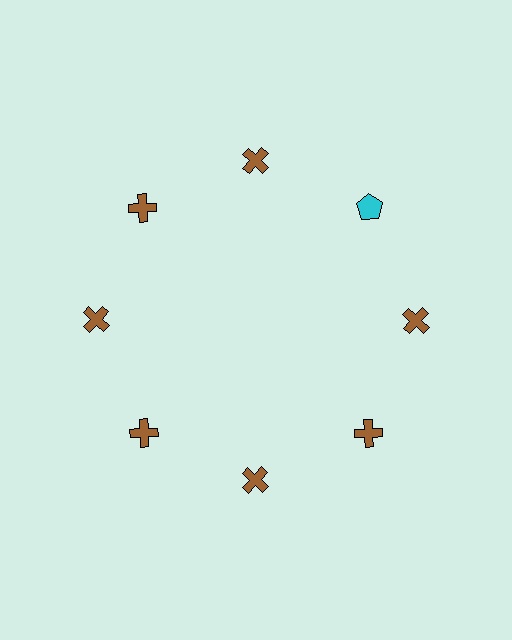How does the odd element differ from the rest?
It differs in both color (cyan instead of brown) and shape (pentagon instead of cross).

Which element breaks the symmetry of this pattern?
The cyan pentagon at roughly the 2 o'clock position breaks the symmetry. All other shapes are brown crosses.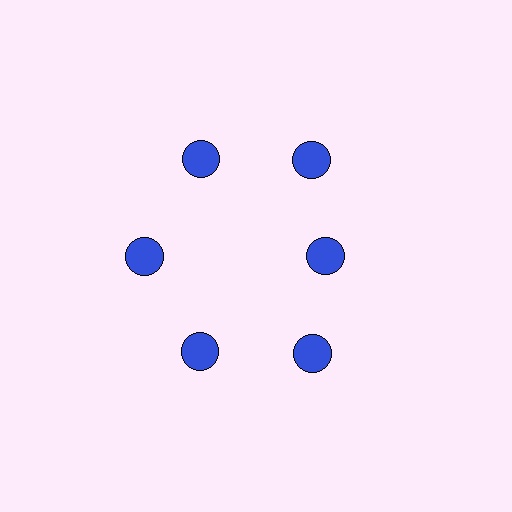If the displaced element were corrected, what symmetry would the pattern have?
It would have 6-fold rotational symmetry — the pattern would map onto itself every 60 degrees.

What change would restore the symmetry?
The symmetry would be restored by moving it outward, back onto the ring so that all 6 circles sit at equal angles and equal distance from the center.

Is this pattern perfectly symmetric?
No. The 6 blue circles are arranged in a ring, but one element near the 3 o'clock position is pulled inward toward the center, breaking the 6-fold rotational symmetry.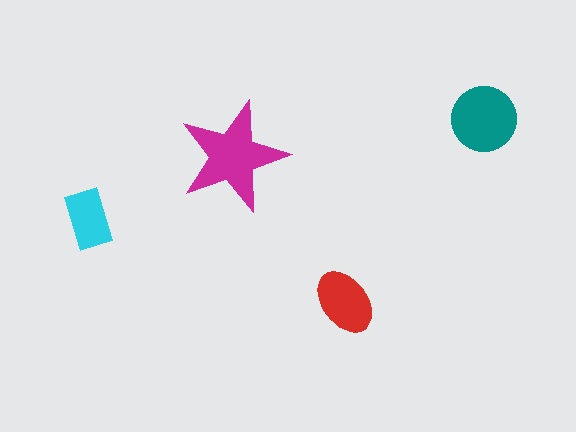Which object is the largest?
The magenta star.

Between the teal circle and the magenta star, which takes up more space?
The magenta star.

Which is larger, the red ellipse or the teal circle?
The teal circle.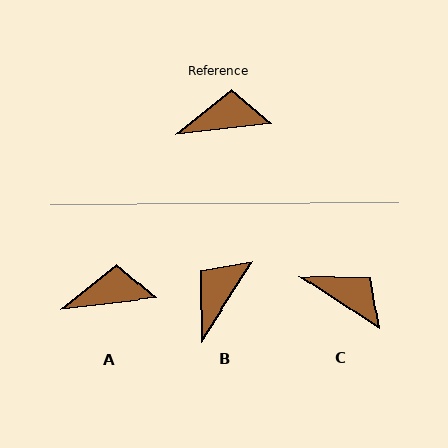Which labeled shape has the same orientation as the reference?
A.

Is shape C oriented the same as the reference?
No, it is off by about 40 degrees.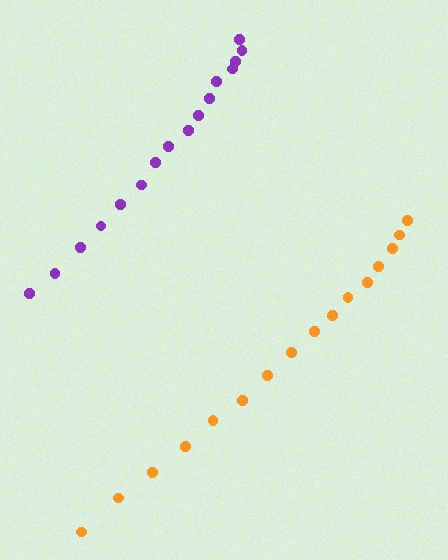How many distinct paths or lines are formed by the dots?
There are 2 distinct paths.